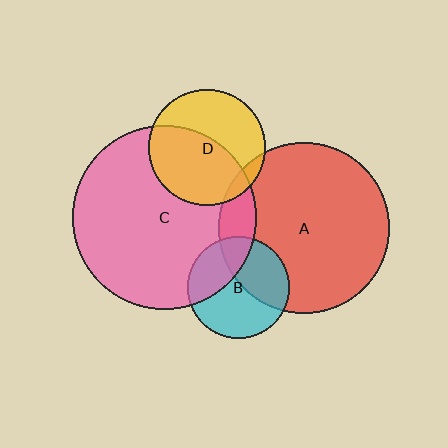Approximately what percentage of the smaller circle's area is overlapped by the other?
Approximately 55%.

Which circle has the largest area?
Circle C (pink).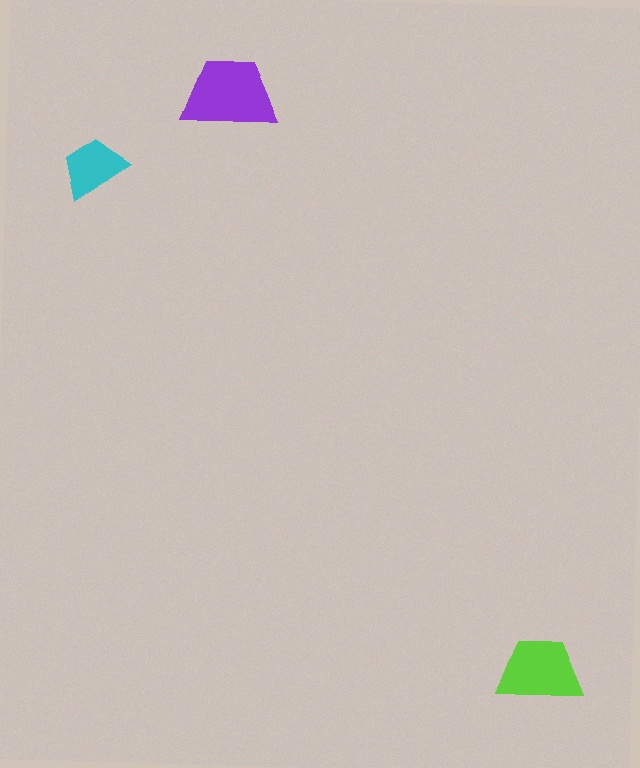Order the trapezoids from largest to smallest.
the purple one, the lime one, the cyan one.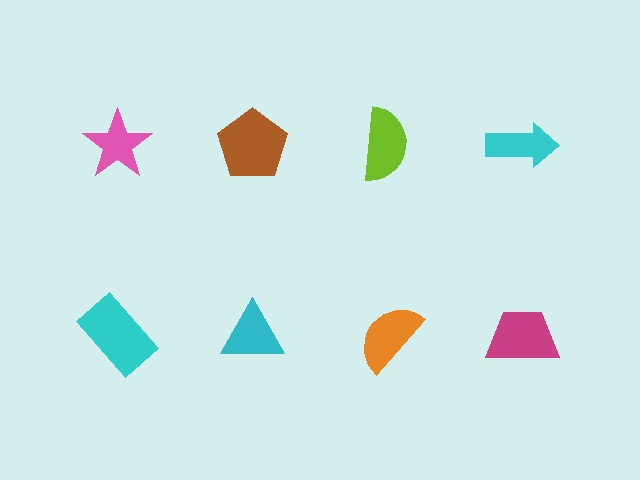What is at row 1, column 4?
A cyan arrow.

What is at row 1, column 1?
A pink star.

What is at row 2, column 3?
An orange semicircle.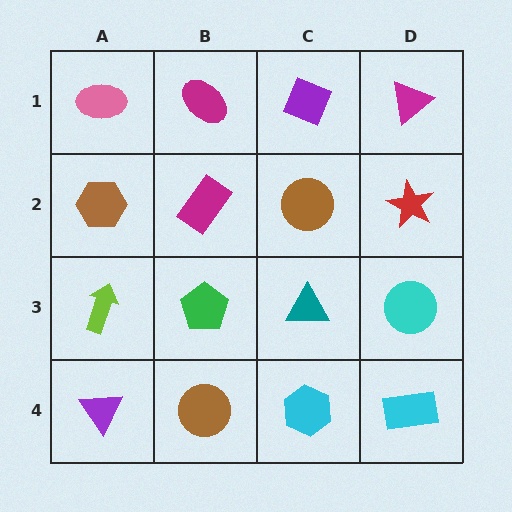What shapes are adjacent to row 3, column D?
A red star (row 2, column D), a cyan rectangle (row 4, column D), a teal triangle (row 3, column C).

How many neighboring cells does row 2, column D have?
3.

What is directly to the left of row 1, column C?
A magenta ellipse.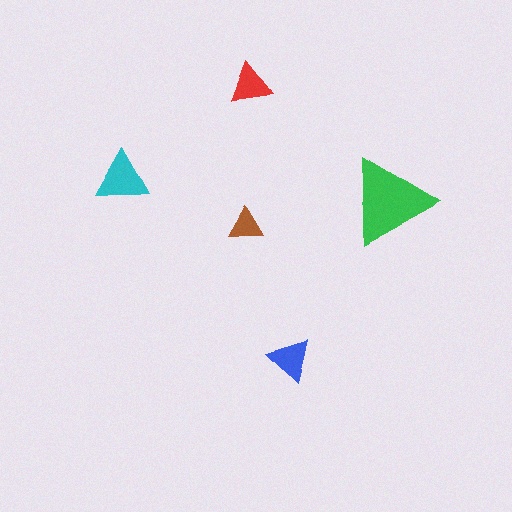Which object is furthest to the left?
The cyan triangle is leftmost.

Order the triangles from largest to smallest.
the green one, the cyan one, the blue one, the red one, the brown one.